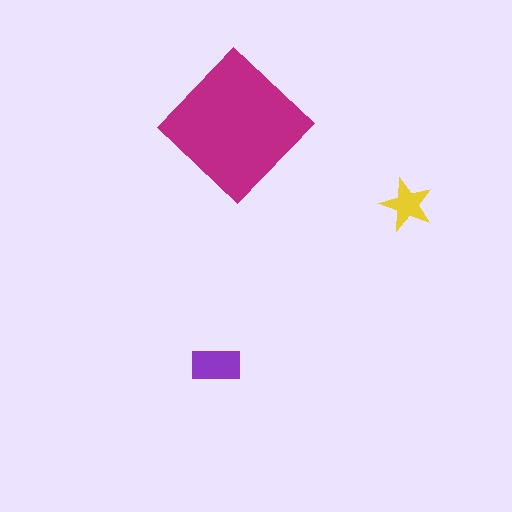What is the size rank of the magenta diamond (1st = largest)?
1st.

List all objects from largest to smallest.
The magenta diamond, the purple rectangle, the yellow star.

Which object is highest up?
The magenta diamond is topmost.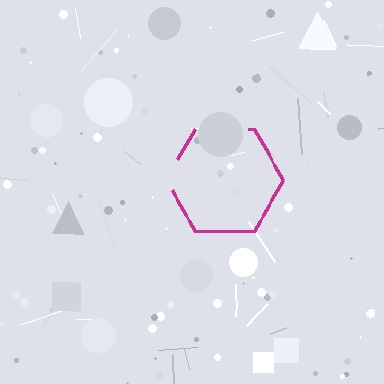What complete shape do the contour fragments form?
The contour fragments form a hexagon.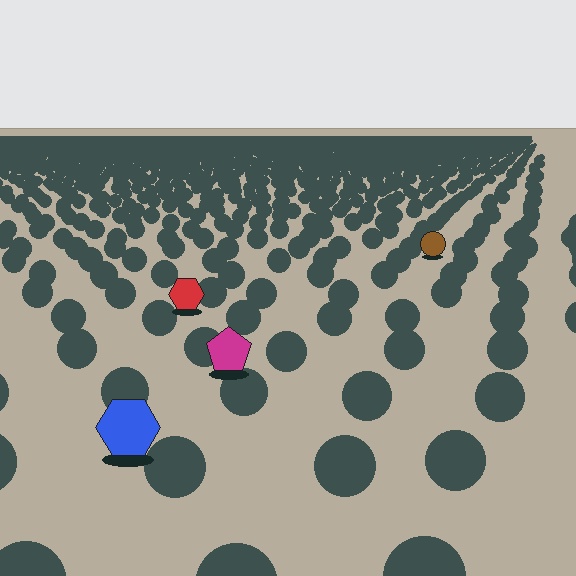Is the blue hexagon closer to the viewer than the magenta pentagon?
Yes. The blue hexagon is closer — you can tell from the texture gradient: the ground texture is coarser near it.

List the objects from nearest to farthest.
From nearest to farthest: the blue hexagon, the magenta pentagon, the red hexagon, the brown circle.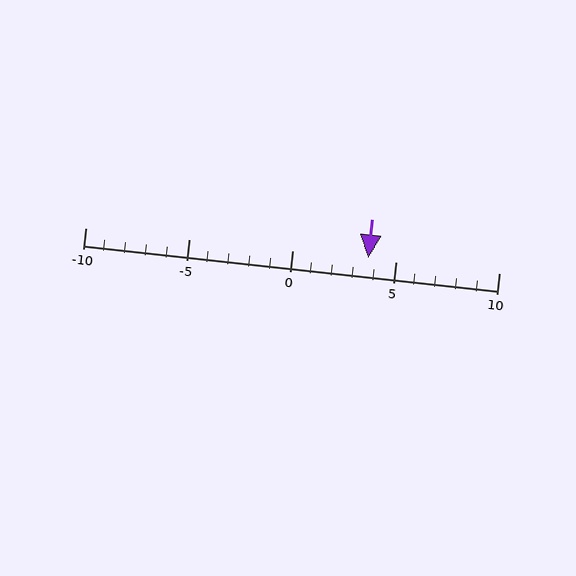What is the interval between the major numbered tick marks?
The major tick marks are spaced 5 units apart.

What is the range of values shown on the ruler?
The ruler shows values from -10 to 10.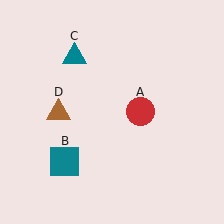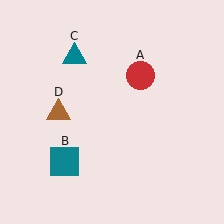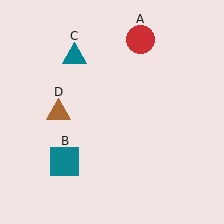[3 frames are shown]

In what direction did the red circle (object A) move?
The red circle (object A) moved up.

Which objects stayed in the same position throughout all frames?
Teal square (object B) and teal triangle (object C) and brown triangle (object D) remained stationary.